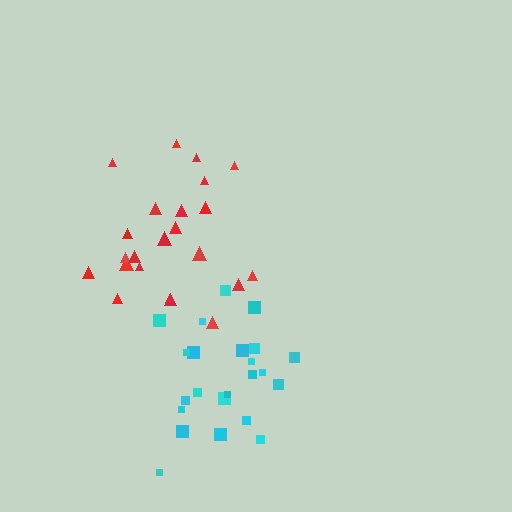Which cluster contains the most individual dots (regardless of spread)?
Cyan (23).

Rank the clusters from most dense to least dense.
cyan, red.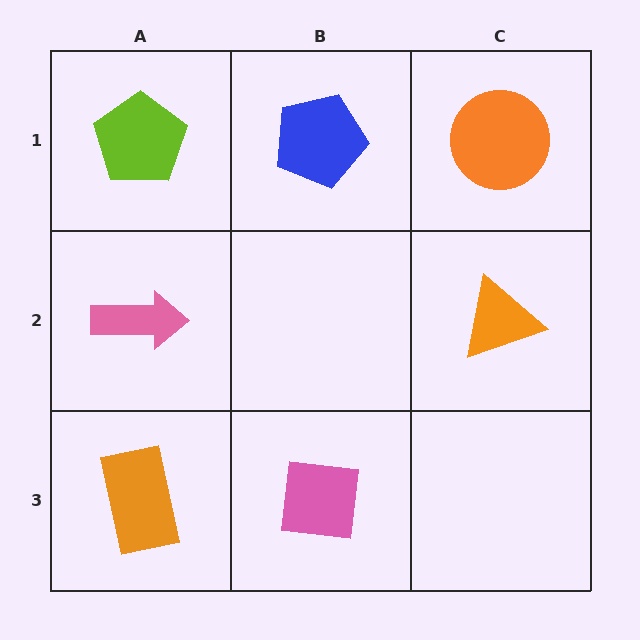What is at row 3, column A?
An orange rectangle.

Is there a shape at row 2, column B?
No, that cell is empty.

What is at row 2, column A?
A pink arrow.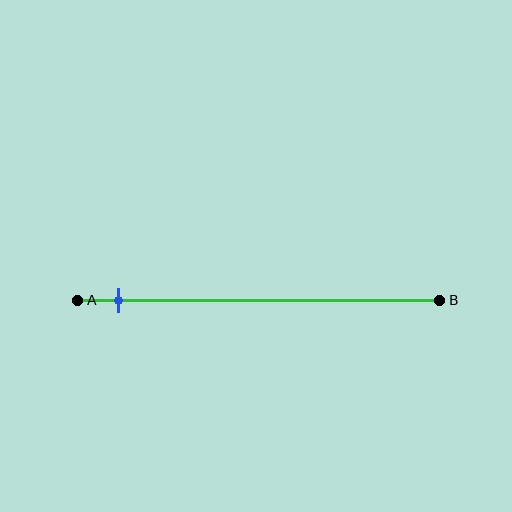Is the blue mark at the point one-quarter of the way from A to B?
No, the mark is at about 10% from A, not at the 25% one-quarter point.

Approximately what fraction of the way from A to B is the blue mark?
The blue mark is approximately 10% of the way from A to B.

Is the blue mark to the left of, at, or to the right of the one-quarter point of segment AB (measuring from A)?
The blue mark is to the left of the one-quarter point of segment AB.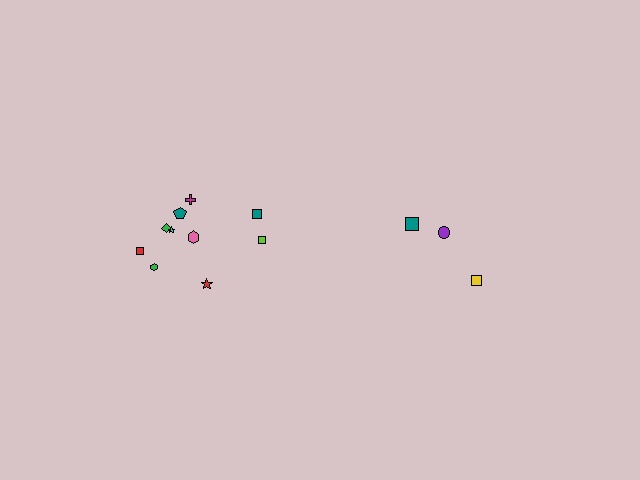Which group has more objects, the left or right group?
The left group.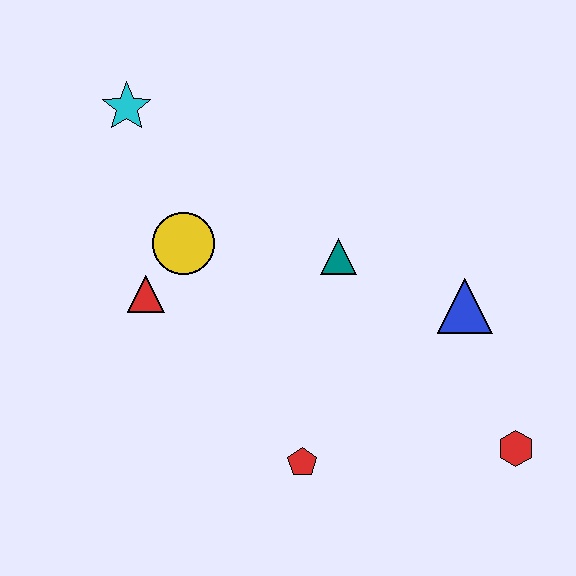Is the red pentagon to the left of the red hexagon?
Yes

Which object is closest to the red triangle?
The yellow circle is closest to the red triangle.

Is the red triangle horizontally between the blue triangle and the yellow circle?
No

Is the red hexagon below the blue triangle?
Yes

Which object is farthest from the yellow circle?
The red hexagon is farthest from the yellow circle.